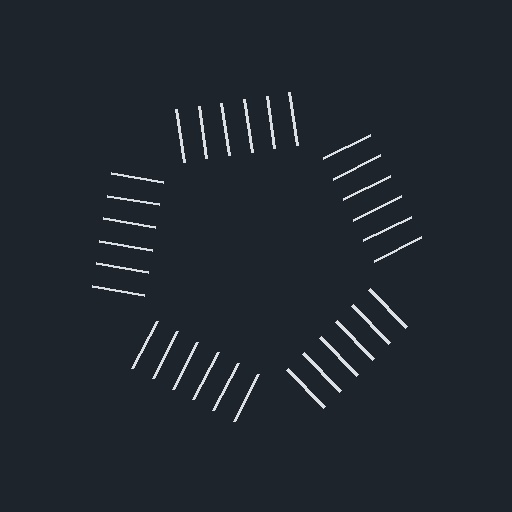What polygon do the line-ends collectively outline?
An illusory pentagon — the line segments terminate on its edges but no continuous stroke is drawn.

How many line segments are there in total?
30 — 6 along each of the 5 edges.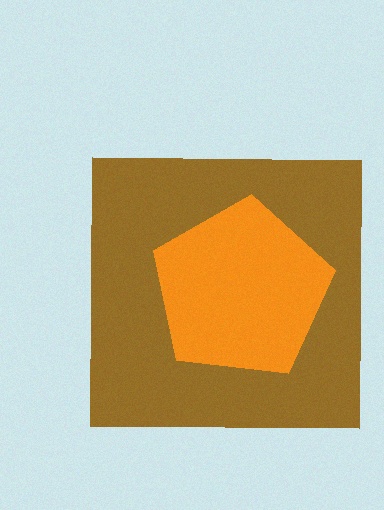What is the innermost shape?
The orange pentagon.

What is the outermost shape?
The brown square.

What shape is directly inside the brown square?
The orange pentagon.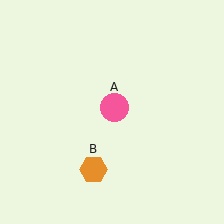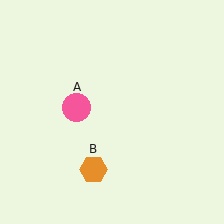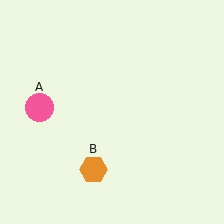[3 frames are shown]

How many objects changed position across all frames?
1 object changed position: pink circle (object A).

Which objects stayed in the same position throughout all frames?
Orange hexagon (object B) remained stationary.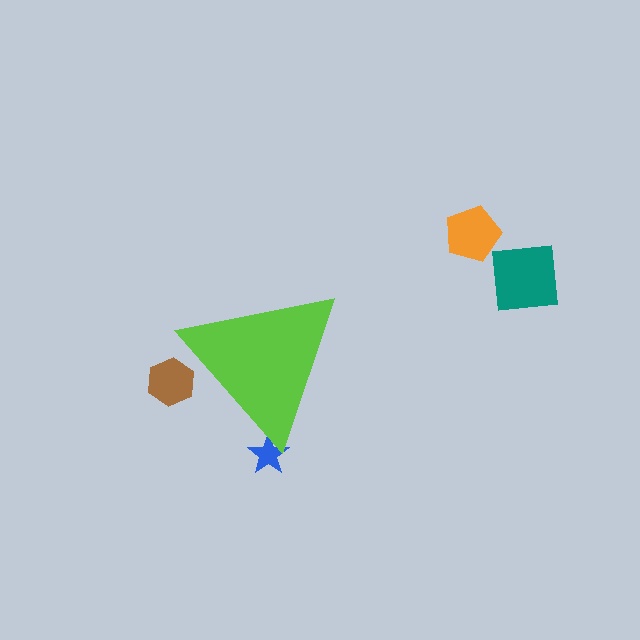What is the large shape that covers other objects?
A lime triangle.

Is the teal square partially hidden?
No, the teal square is fully visible.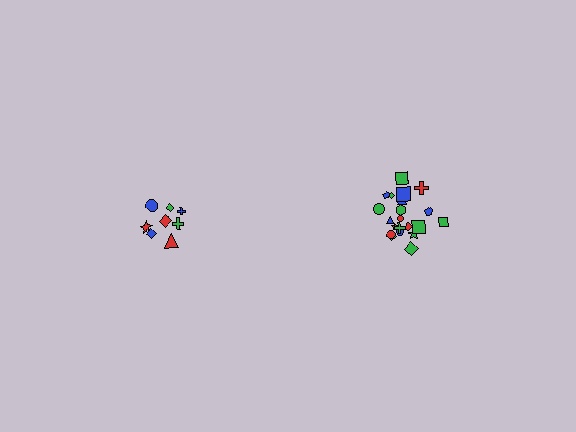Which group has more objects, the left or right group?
The right group.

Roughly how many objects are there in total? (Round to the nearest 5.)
Roughly 30 objects in total.